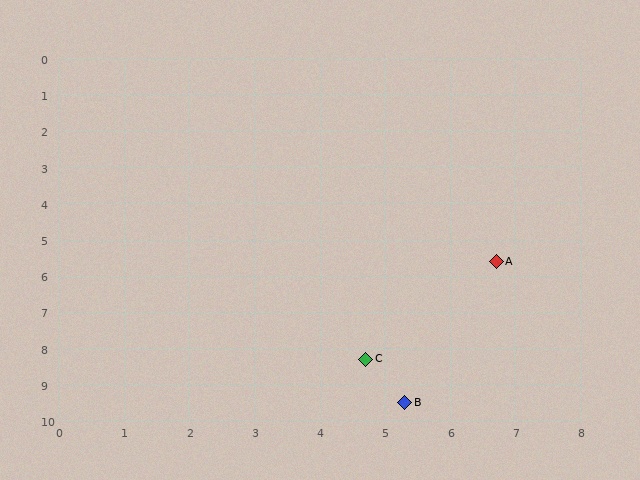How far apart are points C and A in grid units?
Points C and A are about 3.4 grid units apart.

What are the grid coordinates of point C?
Point C is at approximately (4.7, 8.3).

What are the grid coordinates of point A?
Point A is at approximately (6.7, 5.6).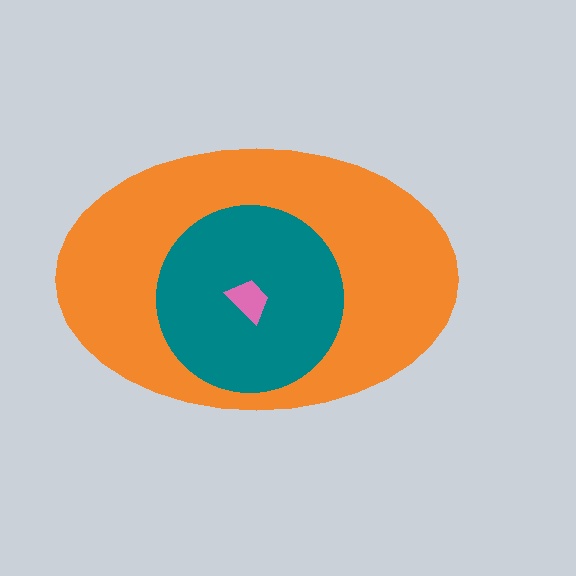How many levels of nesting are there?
3.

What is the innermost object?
The pink trapezoid.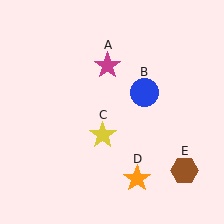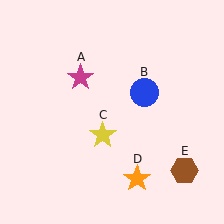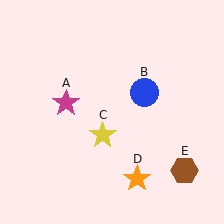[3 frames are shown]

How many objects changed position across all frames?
1 object changed position: magenta star (object A).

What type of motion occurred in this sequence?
The magenta star (object A) rotated counterclockwise around the center of the scene.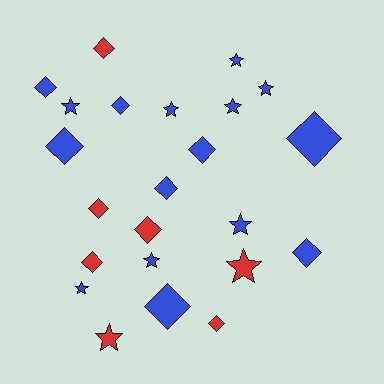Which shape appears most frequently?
Diamond, with 13 objects.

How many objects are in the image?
There are 23 objects.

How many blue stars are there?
There are 8 blue stars.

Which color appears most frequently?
Blue, with 16 objects.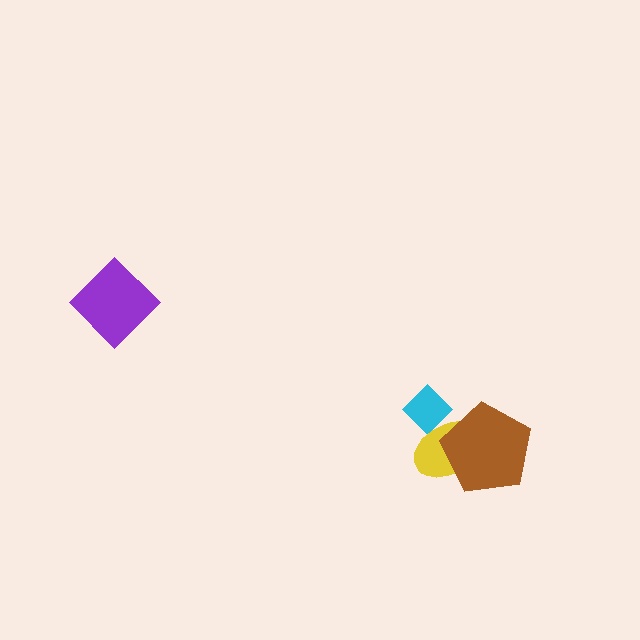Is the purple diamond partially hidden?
No, no other shape covers it.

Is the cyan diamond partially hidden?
Yes, it is partially covered by another shape.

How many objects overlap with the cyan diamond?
1 object overlaps with the cyan diamond.